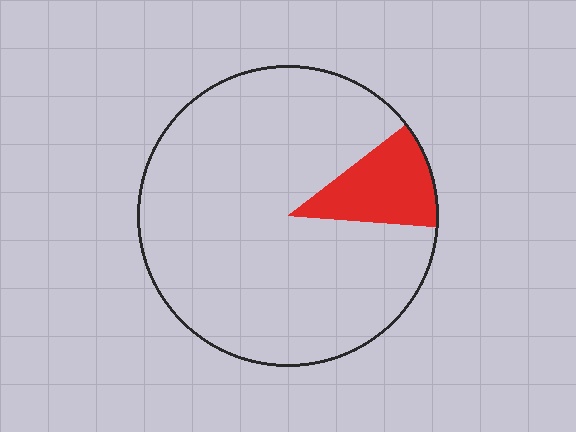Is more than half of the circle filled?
No.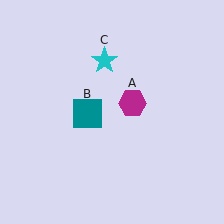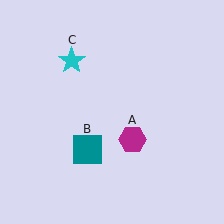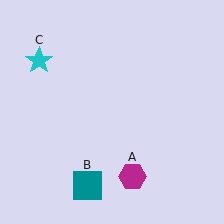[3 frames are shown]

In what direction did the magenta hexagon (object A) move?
The magenta hexagon (object A) moved down.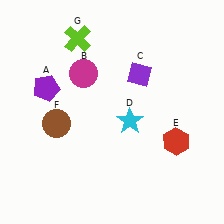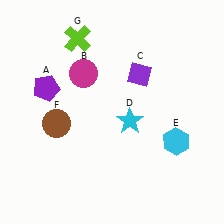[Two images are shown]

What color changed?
The hexagon (E) changed from red in Image 1 to cyan in Image 2.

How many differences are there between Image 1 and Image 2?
There is 1 difference between the two images.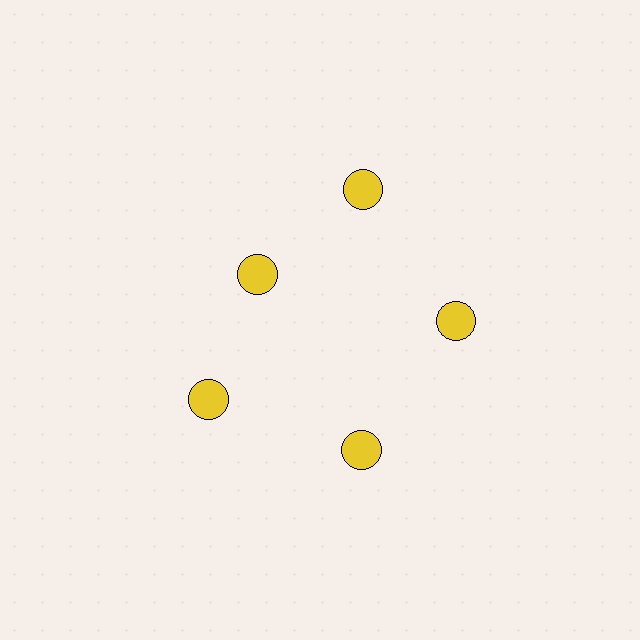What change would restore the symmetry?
The symmetry would be restored by moving it outward, back onto the ring so that all 5 circles sit at equal angles and equal distance from the center.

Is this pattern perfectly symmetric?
No. The 5 yellow circles are arranged in a ring, but one element near the 10 o'clock position is pulled inward toward the center, breaking the 5-fold rotational symmetry.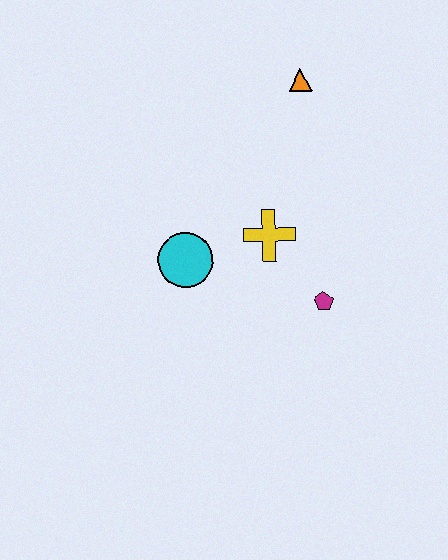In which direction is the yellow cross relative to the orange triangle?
The yellow cross is below the orange triangle.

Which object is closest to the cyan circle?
The yellow cross is closest to the cyan circle.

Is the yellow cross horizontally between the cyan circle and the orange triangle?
Yes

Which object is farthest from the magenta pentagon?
The orange triangle is farthest from the magenta pentagon.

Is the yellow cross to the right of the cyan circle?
Yes